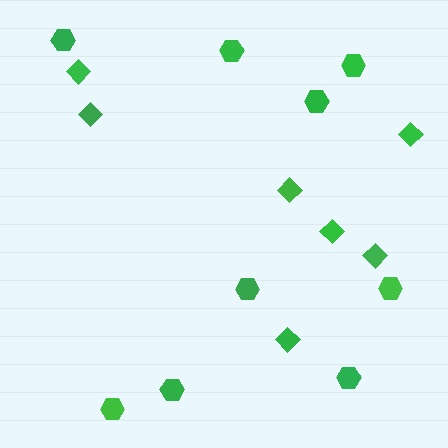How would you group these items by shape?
There are 2 groups: one group of hexagons (9) and one group of diamonds (7).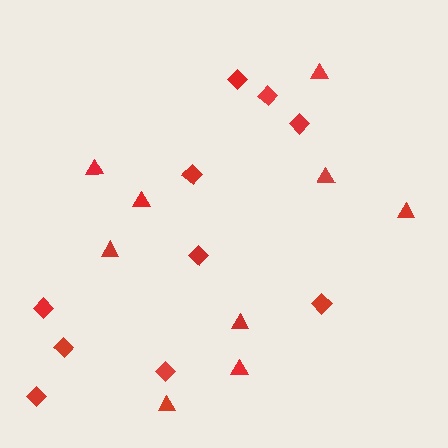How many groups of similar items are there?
There are 2 groups: one group of diamonds (10) and one group of triangles (9).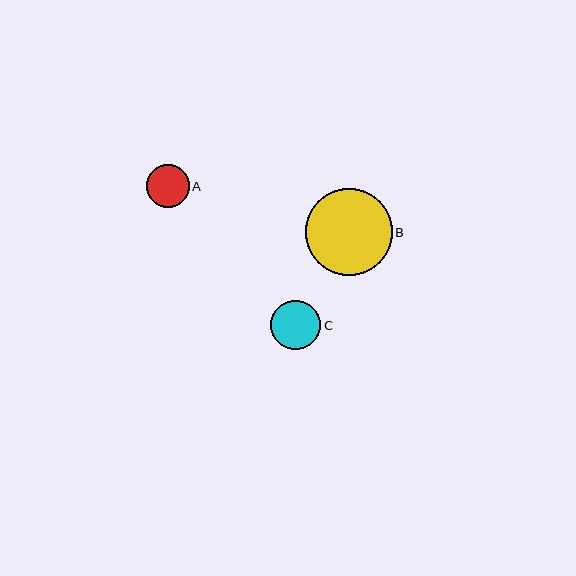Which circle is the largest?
Circle B is the largest with a size of approximately 87 pixels.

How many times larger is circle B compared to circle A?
Circle B is approximately 2.0 times the size of circle A.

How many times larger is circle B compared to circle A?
Circle B is approximately 2.0 times the size of circle A.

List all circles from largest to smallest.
From largest to smallest: B, C, A.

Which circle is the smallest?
Circle A is the smallest with a size of approximately 43 pixels.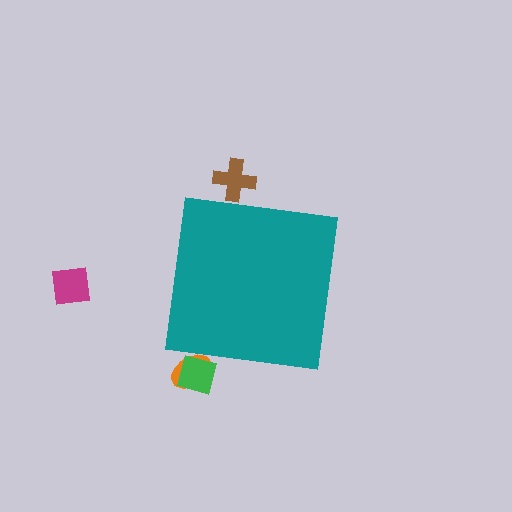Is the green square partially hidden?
Yes, the green square is partially hidden behind the teal square.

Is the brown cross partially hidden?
Yes, the brown cross is partially hidden behind the teal square.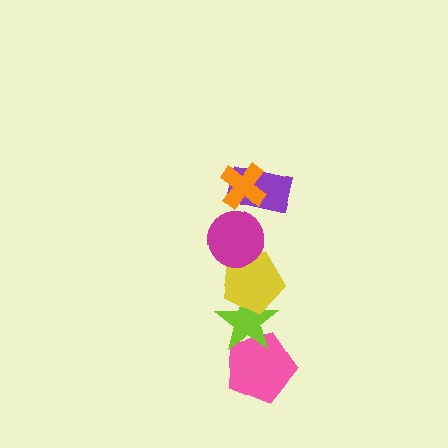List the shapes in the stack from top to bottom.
From top to bottom: the orange cross, the purple rectangle, the magenta circle, the yellow pentagon, the lime star, the pink pentagon.